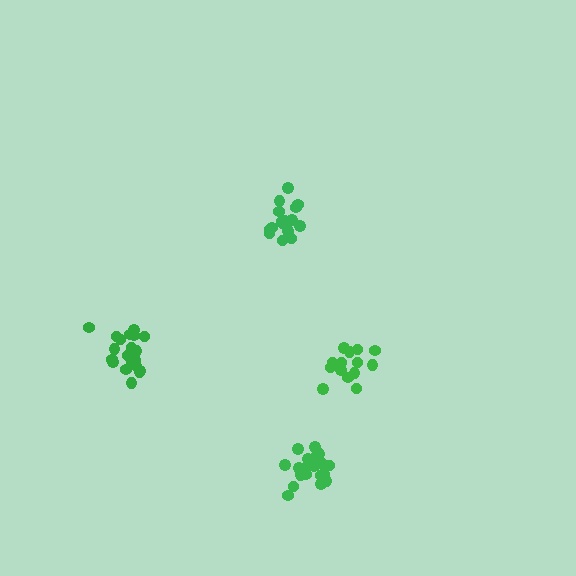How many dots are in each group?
Group 1: 20 dots, Group 2: 20 dots, Group 3: 17 dots, Group 4: 14 dots (71 total).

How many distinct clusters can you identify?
There are 4 distinct clusters.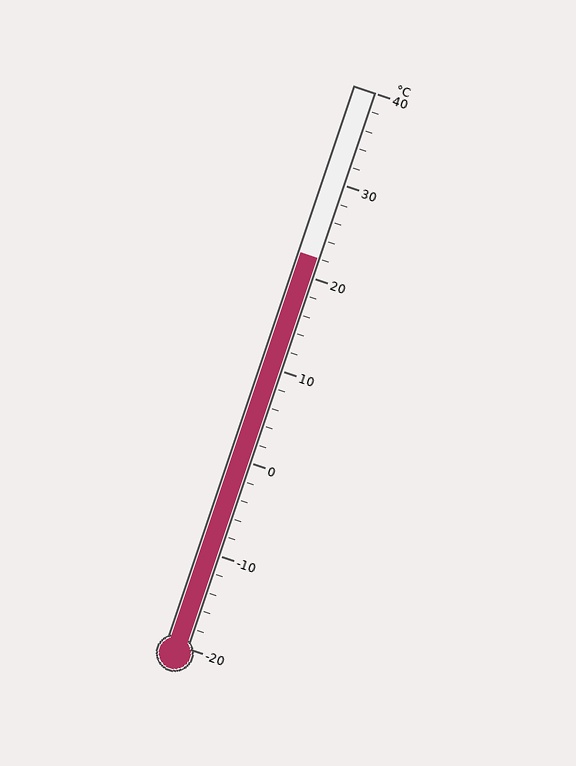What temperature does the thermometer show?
The thermometer shows approximately 22°C.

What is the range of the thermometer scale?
The thermometer scale ranges from -20°C to 40°C.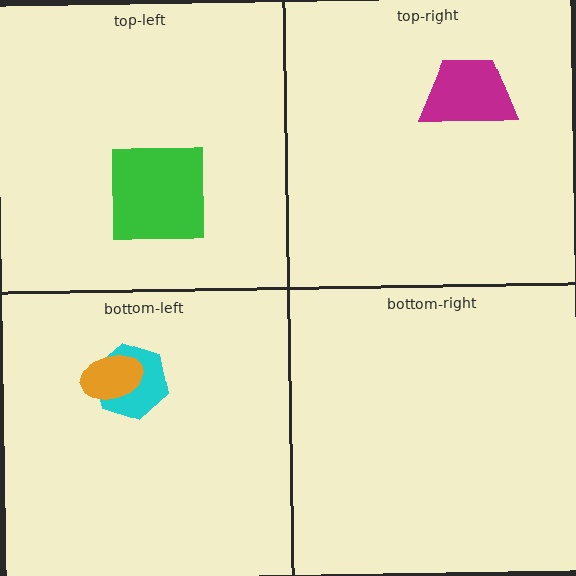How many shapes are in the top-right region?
1.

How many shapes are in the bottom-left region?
2.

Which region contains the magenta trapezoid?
The top-right region.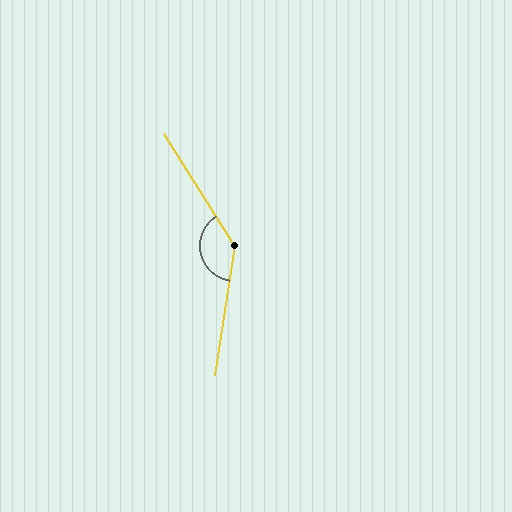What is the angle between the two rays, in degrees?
Approximately 139 degrees.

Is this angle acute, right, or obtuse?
It is obtuse.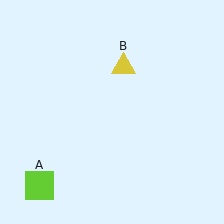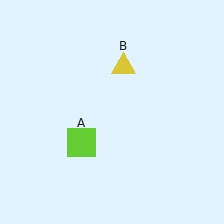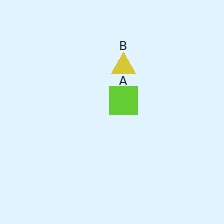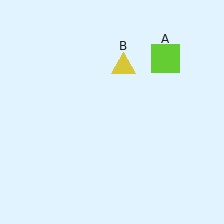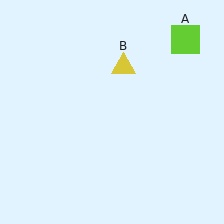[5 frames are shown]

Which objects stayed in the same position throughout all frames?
Yellow triangle (object B) remained stationary.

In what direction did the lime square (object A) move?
The lime square (object A) moved up and to the right.